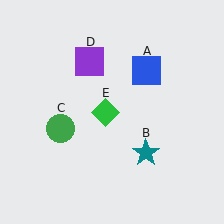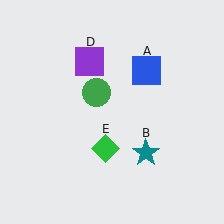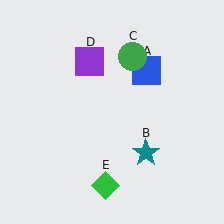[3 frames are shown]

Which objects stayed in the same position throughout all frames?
Blue square (object A) and teal star (object B) and purple square (object D) remained stationary.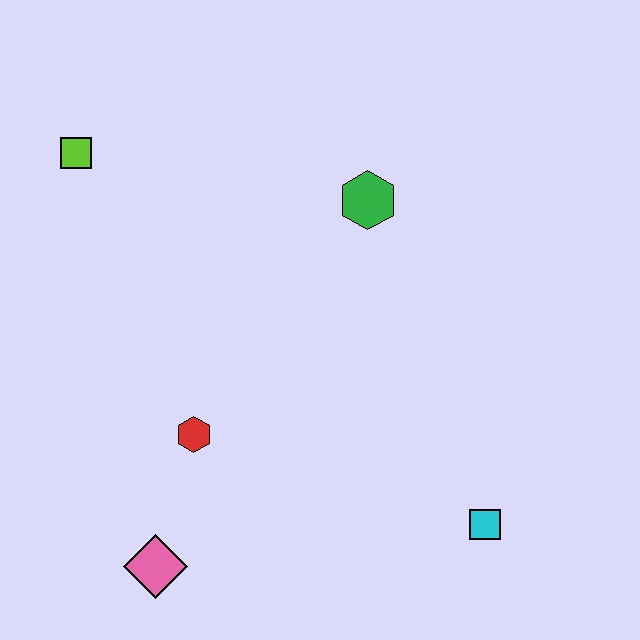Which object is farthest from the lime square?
The cyan square is farthest from the lime square.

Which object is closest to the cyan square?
The red hexagon is closest to the cyan square.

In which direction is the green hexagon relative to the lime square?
The green hexagon is to the right of the lime square.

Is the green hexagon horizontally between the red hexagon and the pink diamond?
No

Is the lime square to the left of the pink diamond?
Yes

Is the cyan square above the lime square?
No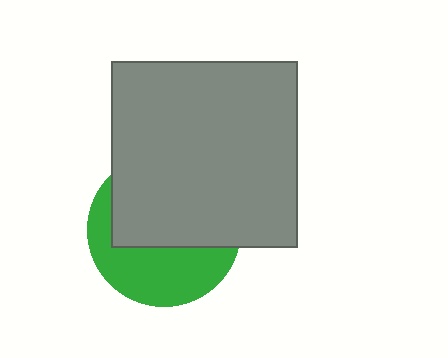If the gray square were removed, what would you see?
You would see the complete green circle.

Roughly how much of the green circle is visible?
A small part of it is visible (roughly 43%).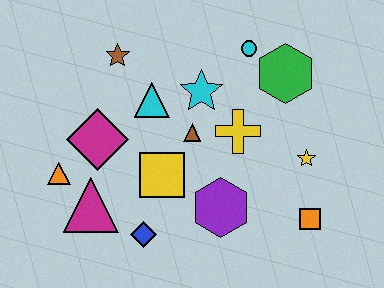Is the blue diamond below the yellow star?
Yes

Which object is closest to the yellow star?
The orange square is closest to the yellow star.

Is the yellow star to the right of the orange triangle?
Yes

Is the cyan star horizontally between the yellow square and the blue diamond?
No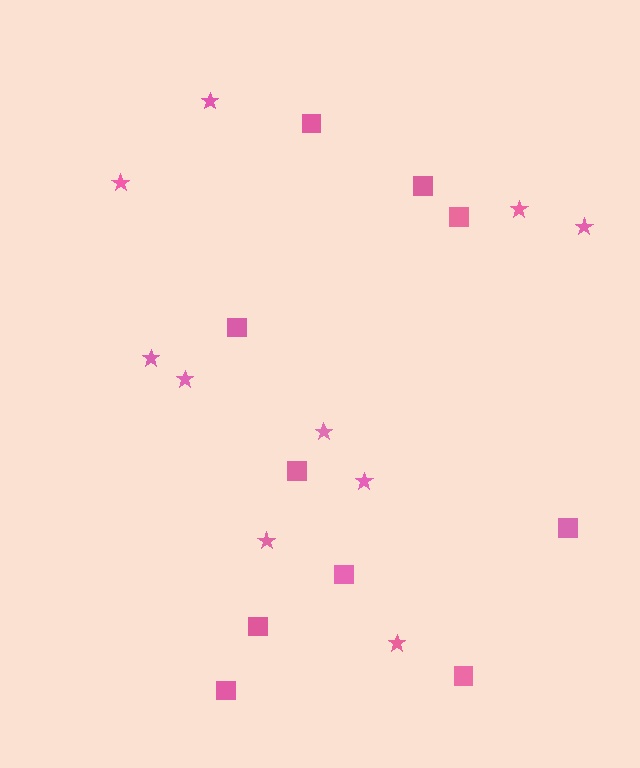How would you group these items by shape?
There are 2 groups: one group of squares (10) and one group of stars (10).